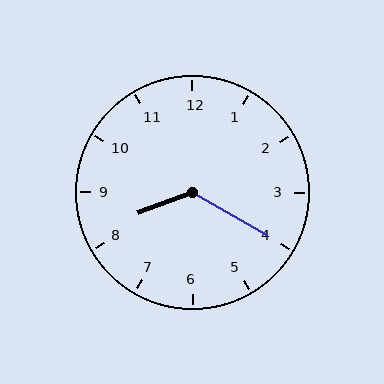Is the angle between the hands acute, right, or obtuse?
It is obtuse.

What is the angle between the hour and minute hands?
Approximately 130 degrees.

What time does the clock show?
8:20.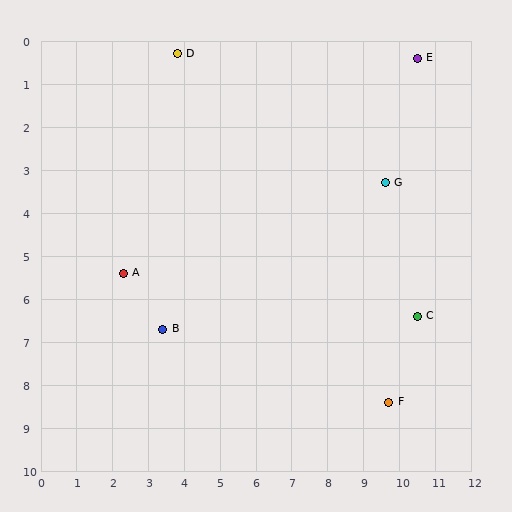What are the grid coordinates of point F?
Point F is at approximately (9.7, 8.4).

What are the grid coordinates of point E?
Point E is at approximately (10.5, 0.4).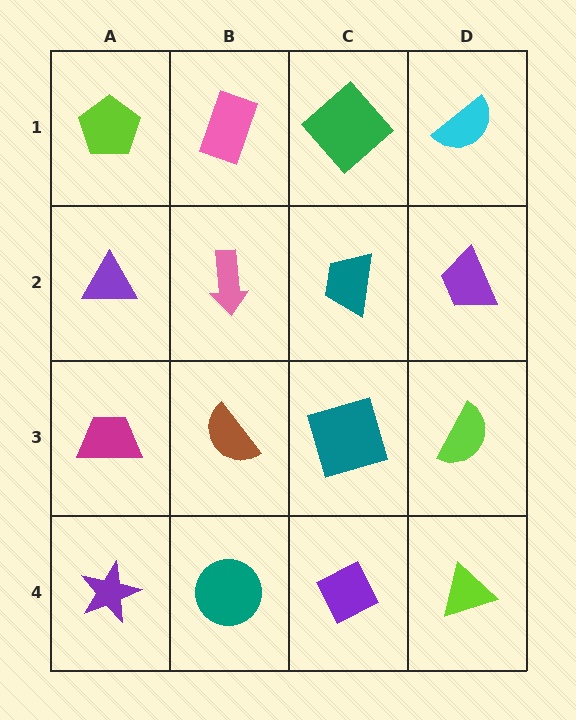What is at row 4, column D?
A lime triangle.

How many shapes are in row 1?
4 shapes.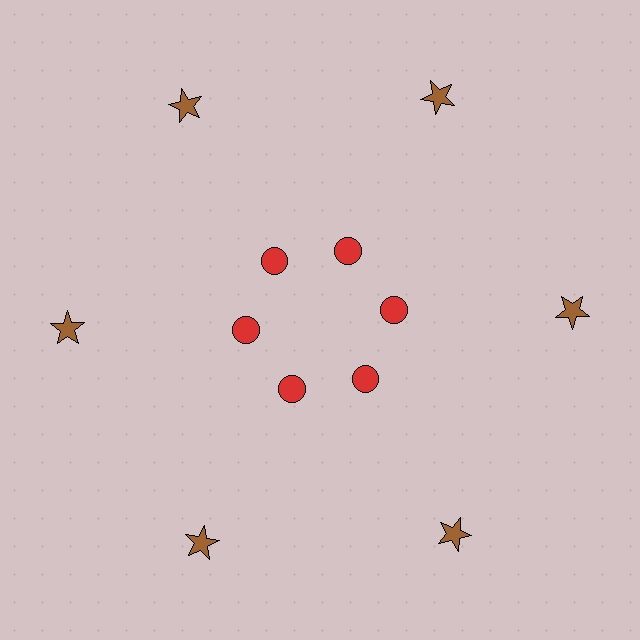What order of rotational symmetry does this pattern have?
This pattern has 6-fold rotational symmetry.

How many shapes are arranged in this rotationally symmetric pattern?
There are 12 shapes, arranged in 6 groups of 2.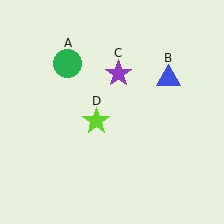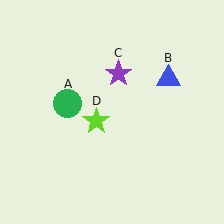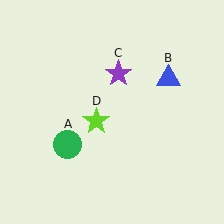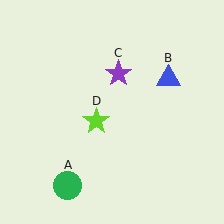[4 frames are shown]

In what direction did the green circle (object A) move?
The green circle (object A) moved down.